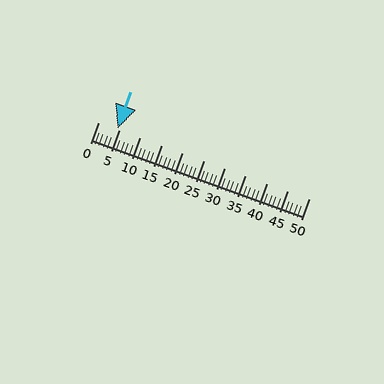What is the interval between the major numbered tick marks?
The major tick marks are spaced 5 units apart.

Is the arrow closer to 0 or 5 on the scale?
The arrow is closer to 5.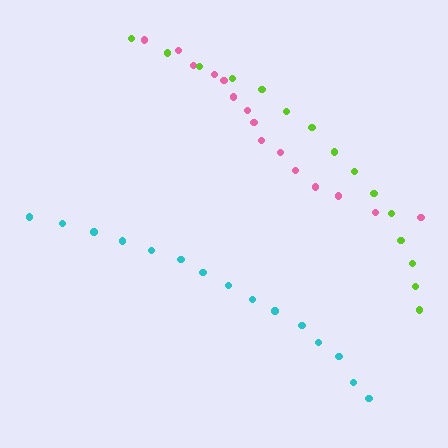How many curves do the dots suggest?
There are 3 distinct paths.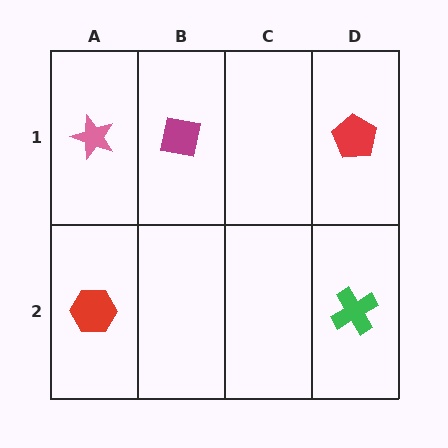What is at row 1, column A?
A pink star.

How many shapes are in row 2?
2 shapes.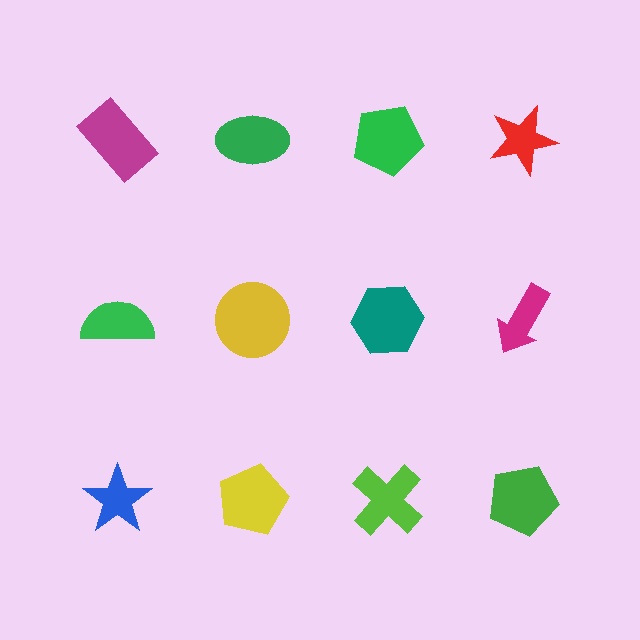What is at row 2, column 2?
A yellow circle.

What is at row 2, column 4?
A magenta arrow.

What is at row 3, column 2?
A yellow pentagon.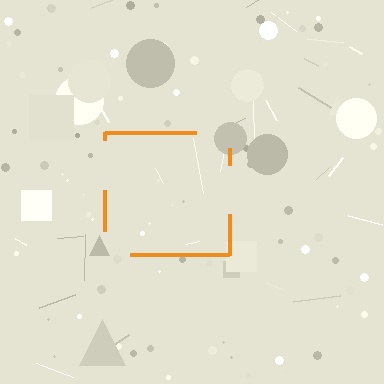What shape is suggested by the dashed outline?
The dashed outline suggests a square.